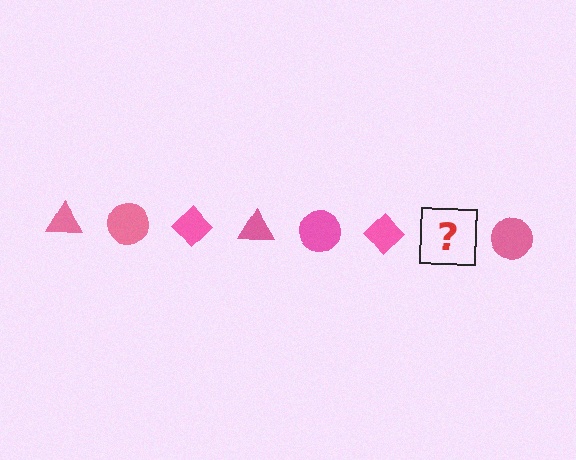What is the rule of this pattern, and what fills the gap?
The rule is that the pattern cycles through triangle, circle, diamond shapes in pink. The gap should be filled with a pink triangle.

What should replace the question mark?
The question mark should be replaced with a pink triangle.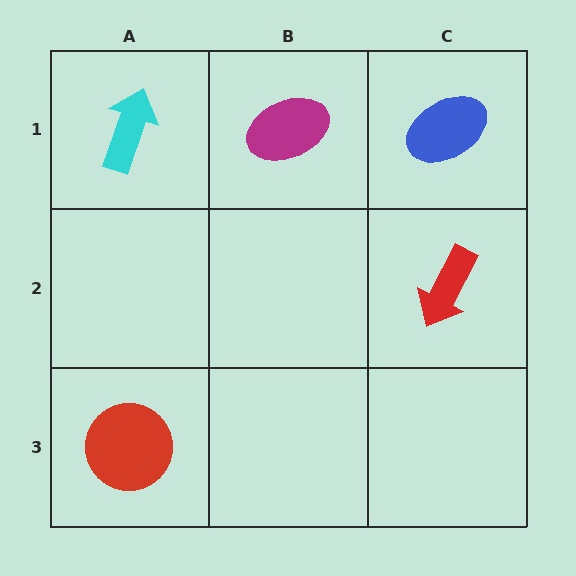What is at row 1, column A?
A cyan arrow.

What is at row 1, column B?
A magenta ellipse.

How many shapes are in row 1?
3 shapes.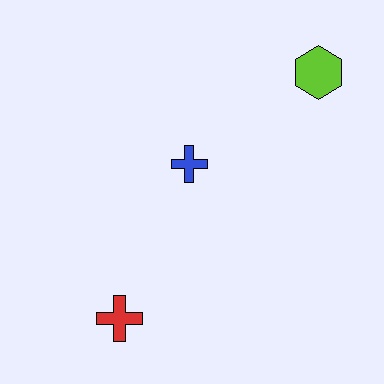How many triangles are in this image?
There are no triangles.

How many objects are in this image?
There are 3 objects.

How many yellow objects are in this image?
There are no yellow objects.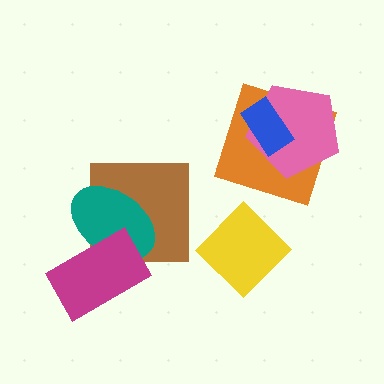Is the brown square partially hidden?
Yes, it is partially covered by another shape.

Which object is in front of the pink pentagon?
The blue rectangle is in front of the pink pentagon.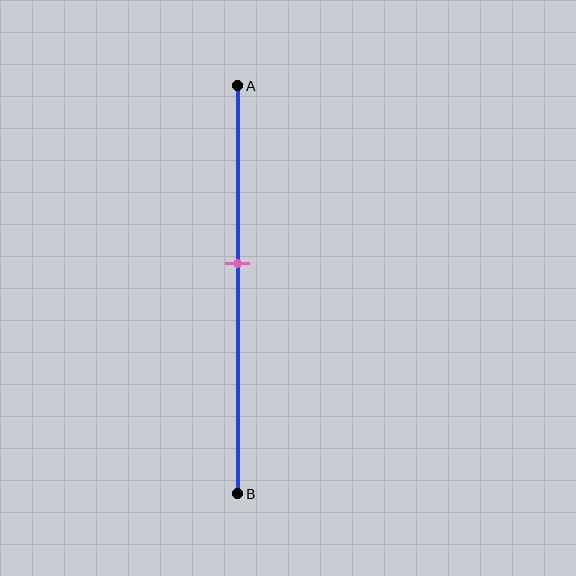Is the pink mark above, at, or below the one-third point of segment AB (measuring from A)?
The pink mark is below the one-third point of segment AB.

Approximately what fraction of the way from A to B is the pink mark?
The pink mark is approximately 45% of the way from A to B.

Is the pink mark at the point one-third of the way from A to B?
No, the mark is at about 45% from A, not at the 33% one-third point.